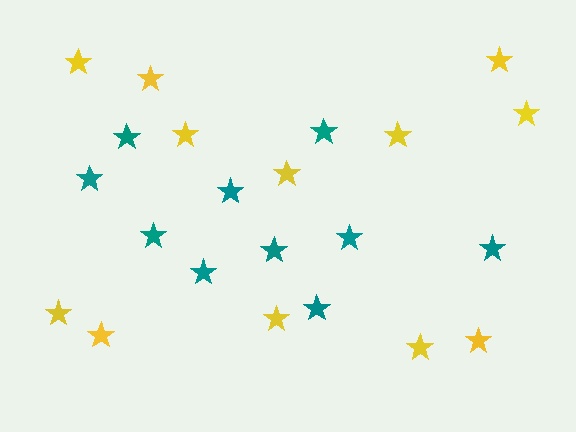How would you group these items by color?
There are 2 groups: one group of teal stars (10) and one group of yellow stars (12).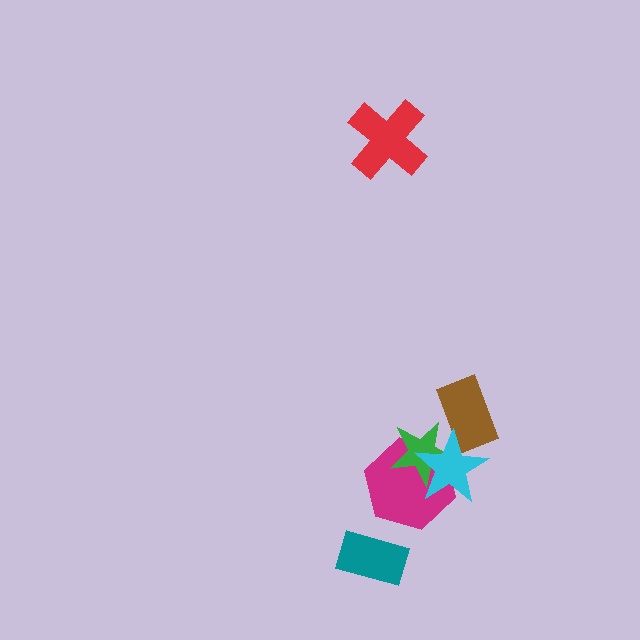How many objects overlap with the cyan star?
3 objects overlap with the cyan star.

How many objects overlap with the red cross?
0 objects overlap with the red cross.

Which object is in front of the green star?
The cyan star is in front of the green star.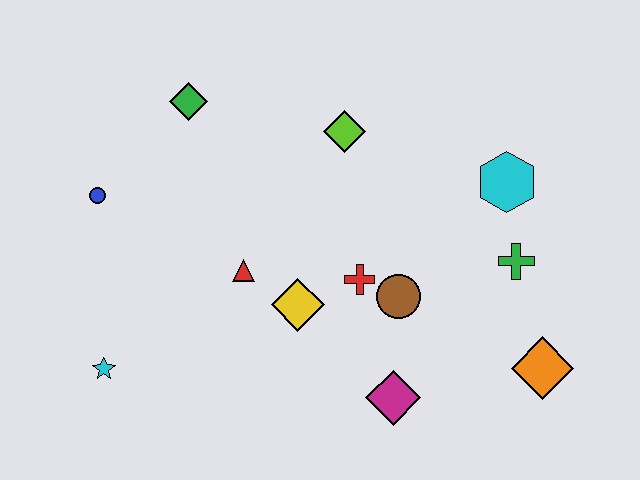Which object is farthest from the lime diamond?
The cyan star is farthest from the lime diamond.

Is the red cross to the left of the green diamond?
No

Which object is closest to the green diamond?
The blue circle is closest to the green diamond.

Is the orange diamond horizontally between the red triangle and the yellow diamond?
No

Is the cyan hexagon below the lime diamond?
Yes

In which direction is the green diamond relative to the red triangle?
The green diamond is above the red triangle.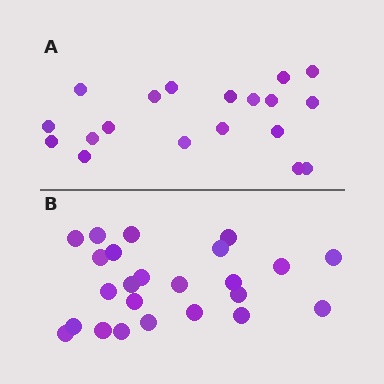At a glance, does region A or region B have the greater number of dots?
Region B (the bottom region) has more dots.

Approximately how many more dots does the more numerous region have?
Region B has about 5 more dots than region A.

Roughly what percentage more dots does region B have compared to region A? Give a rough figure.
About 25% more.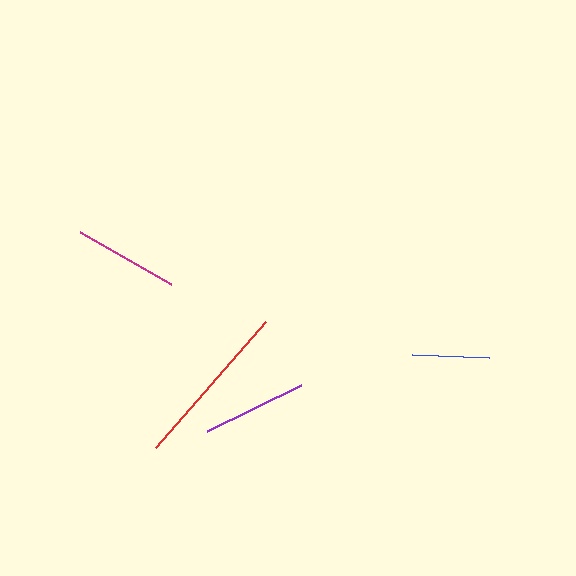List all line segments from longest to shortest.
From longest to shortest: red, magenta, purple, blue.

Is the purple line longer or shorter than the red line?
The red line is longer than the purple line.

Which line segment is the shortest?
The blue line is the shortest at approximately 77 pixels.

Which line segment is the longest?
The red line is the longest at approximately 168 pixels.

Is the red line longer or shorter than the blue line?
The red line is longer than the blue line.